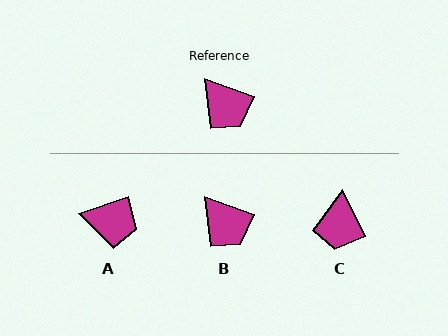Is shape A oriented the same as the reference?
No, it is off by about 38 degrees.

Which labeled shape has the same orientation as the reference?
B.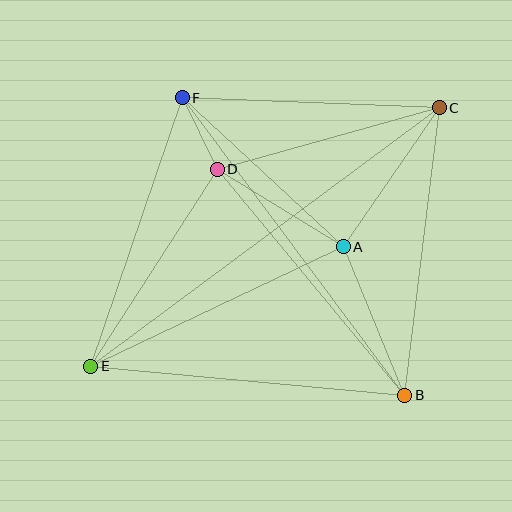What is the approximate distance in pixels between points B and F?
The distance between B and F is approximately 371 pixels.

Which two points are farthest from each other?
Points C and E are farthest from each other.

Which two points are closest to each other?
Points D and F are closest to each other.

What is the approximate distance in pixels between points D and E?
The distance between D and E is approximately 234 pixels.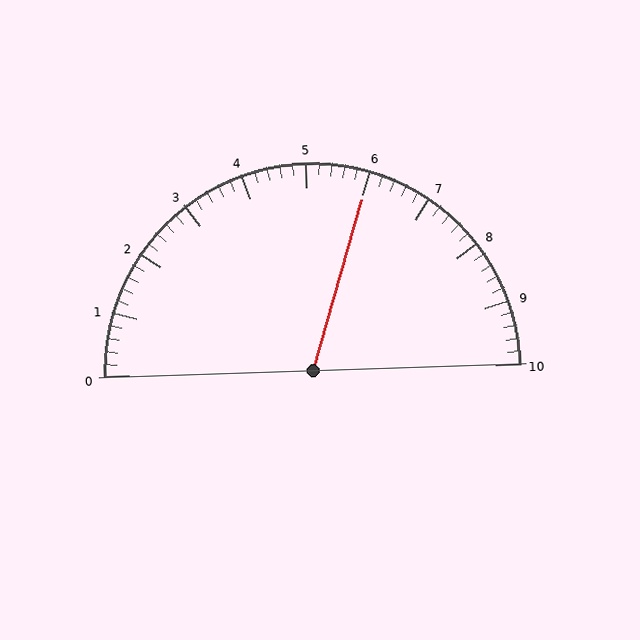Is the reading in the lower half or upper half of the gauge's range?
The reading is in the upper half of the range (0 to 10).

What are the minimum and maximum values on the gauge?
The gauge ranges from 0 to 10.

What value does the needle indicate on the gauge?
The needle indicates approximately 6.0.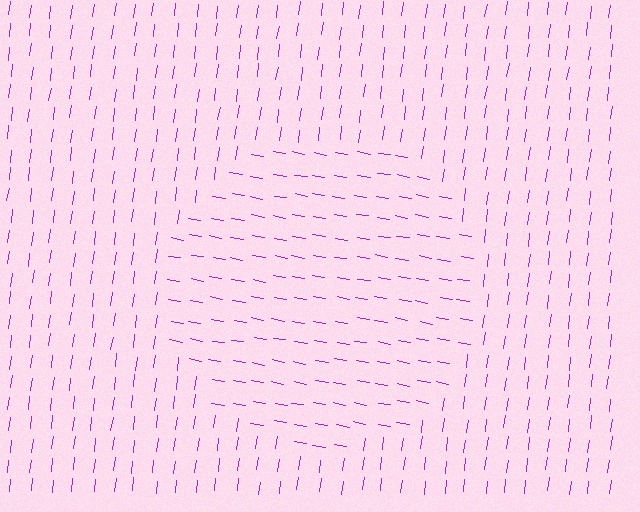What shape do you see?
I see a circle.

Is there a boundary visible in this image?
Yes, there is a texture boundary formed by a change in line orientation.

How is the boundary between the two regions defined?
The boundary is defined purely by a change in line orientation (approximately 88 degrees difference). All lines are the same color and thickness.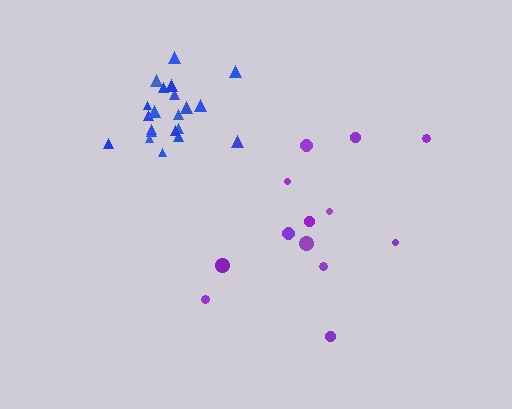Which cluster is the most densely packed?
Blue.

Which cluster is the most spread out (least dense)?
Purple.